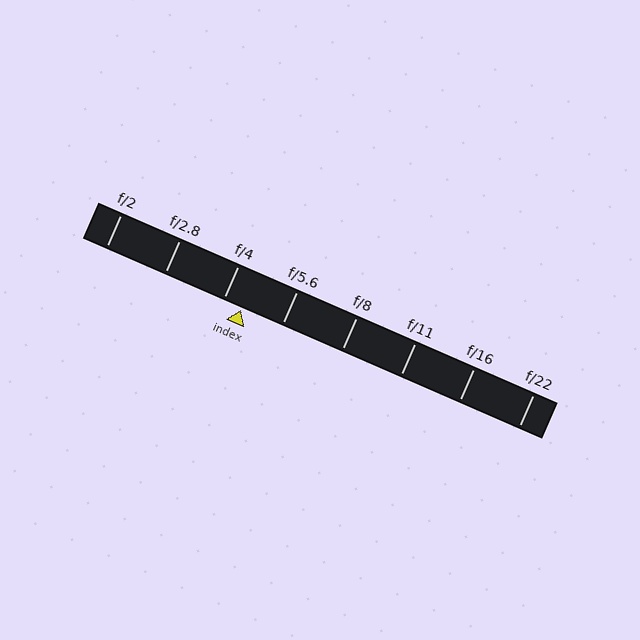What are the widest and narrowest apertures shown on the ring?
The widest aperture shown is f/2 and the narrowest is f/22.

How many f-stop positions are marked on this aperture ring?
There are 8 f-stop positions marked.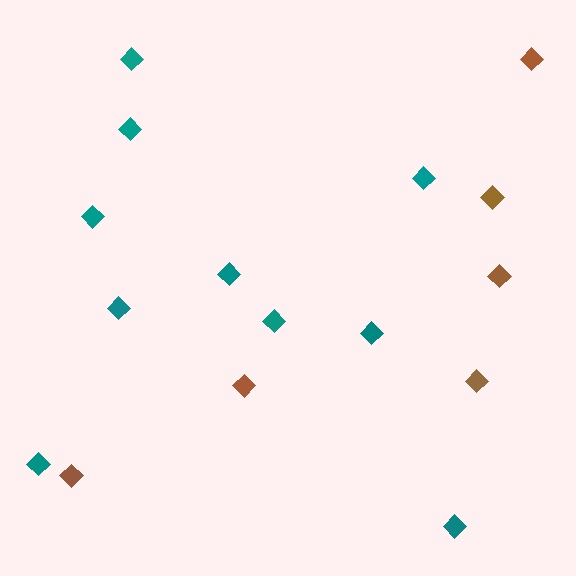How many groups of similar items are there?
There are 2 groups: one group of brown diamonds (6) and one group of teal diamonds (10).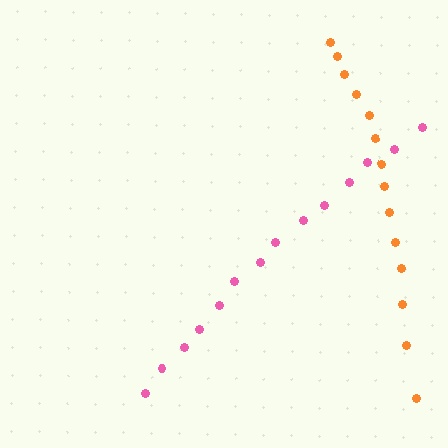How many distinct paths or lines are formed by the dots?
There are 2 distinct paths.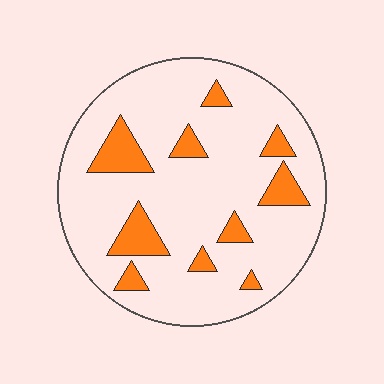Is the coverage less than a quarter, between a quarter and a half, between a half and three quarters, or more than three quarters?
Less than a quarter.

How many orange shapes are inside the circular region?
10.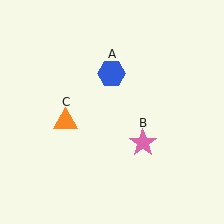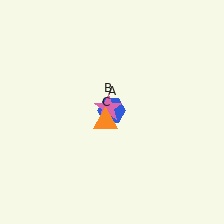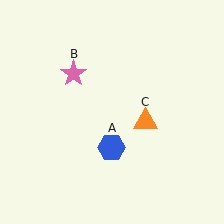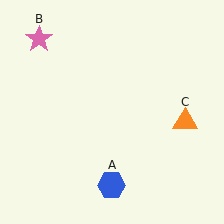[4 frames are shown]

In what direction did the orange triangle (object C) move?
The orange triangle (object C) moved right.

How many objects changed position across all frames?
3 objects changed position: blue hexagon (object A), pink star (object B), orange triangle (object C).